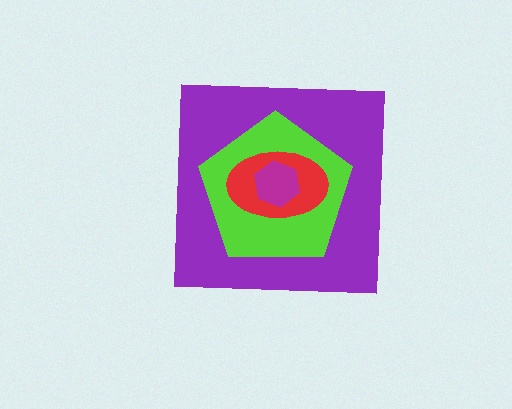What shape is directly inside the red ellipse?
The magenta hexagon.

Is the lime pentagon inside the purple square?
Yes.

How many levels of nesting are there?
4.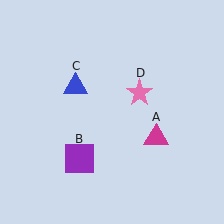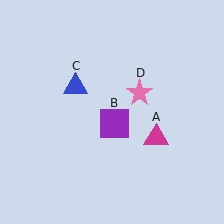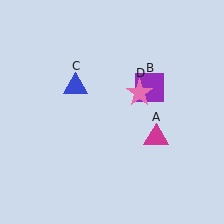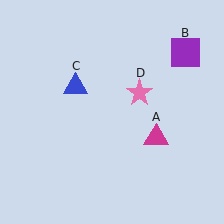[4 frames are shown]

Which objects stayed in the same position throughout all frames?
Magenta triangle (object A) and blue triangle (object C) and pink star (object D) remained stationary.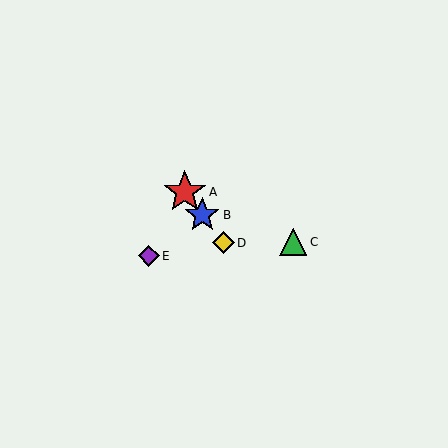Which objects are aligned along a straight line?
Objects A, B, D are aligned along a straight line.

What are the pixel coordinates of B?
Object B is at (202, 215).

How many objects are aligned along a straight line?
3 objects (A, B, D) are aligned along a straight line.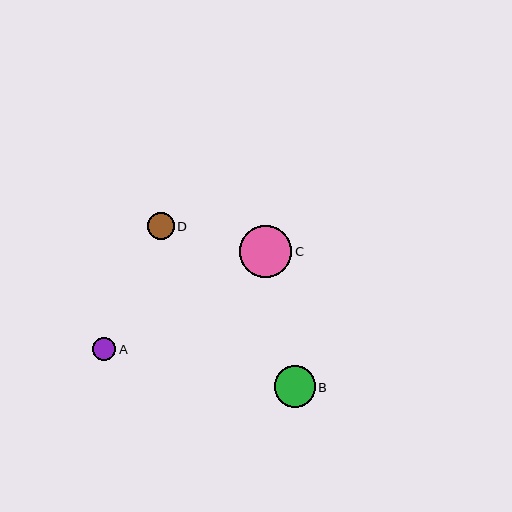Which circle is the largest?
Circle C is the largest with a size of approximately 52 pixels.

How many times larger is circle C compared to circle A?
Circle C is approximately 2.2 times the size of circle A.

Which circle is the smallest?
Circle A is the smallest with a size of approximately 24 pixels.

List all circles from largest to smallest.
From largest to smallest: C, B, D, A.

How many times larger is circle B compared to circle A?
Circle B is approximately 1.7 times the size of circle A.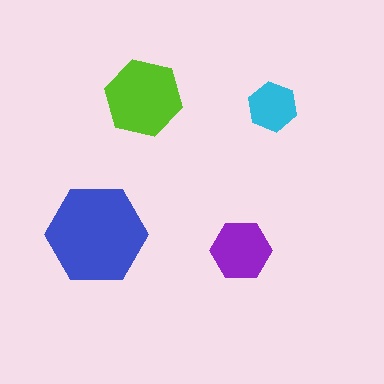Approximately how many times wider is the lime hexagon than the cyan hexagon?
About 1.5 times wider.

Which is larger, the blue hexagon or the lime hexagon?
The blue one.